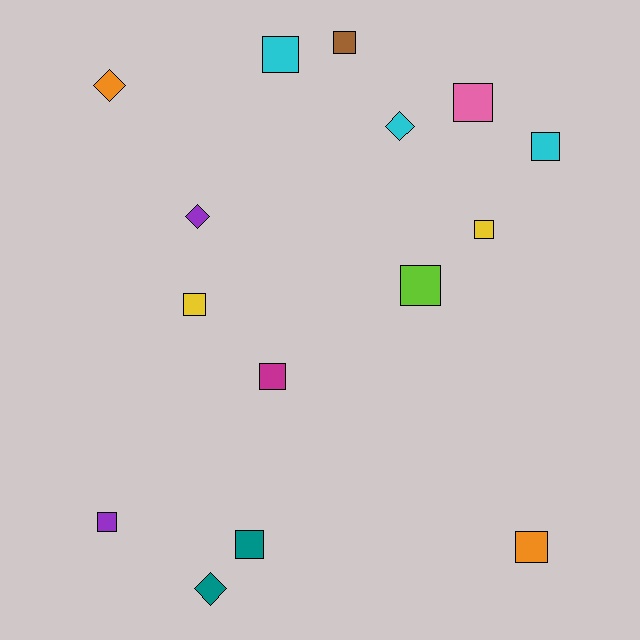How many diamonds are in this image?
There are 4 diamonds.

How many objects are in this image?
There are 15 objects.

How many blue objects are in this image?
There are no blue objects.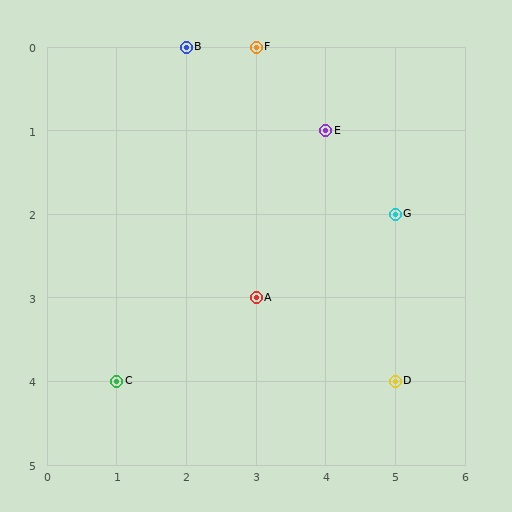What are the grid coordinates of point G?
Point G is at grid coordinates (5, 2).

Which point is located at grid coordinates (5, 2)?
Point G is at (5, 2).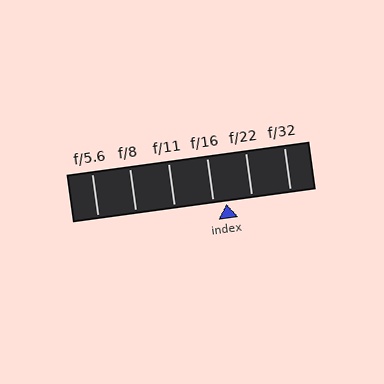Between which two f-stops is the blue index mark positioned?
The index mark is between f/16 and f/22.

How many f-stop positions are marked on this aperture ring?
There are 6 f-stop positions marked.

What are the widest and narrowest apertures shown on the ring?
The widest aperture shown is f/5.6 and the narrowest is f/32.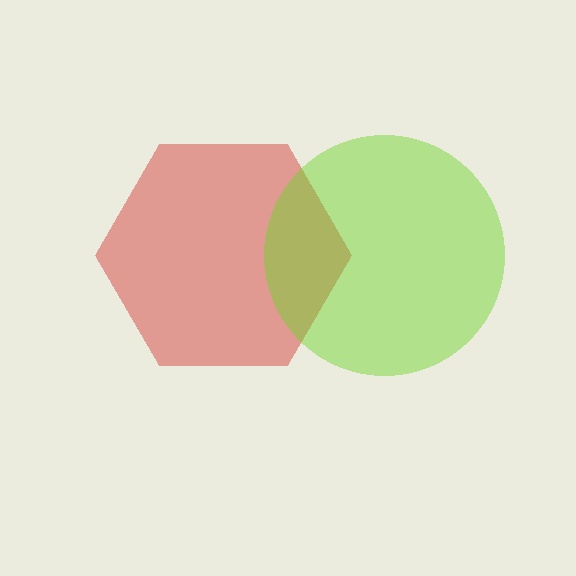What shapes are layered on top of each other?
The layered shapes are: a red hexagon, a lime circle.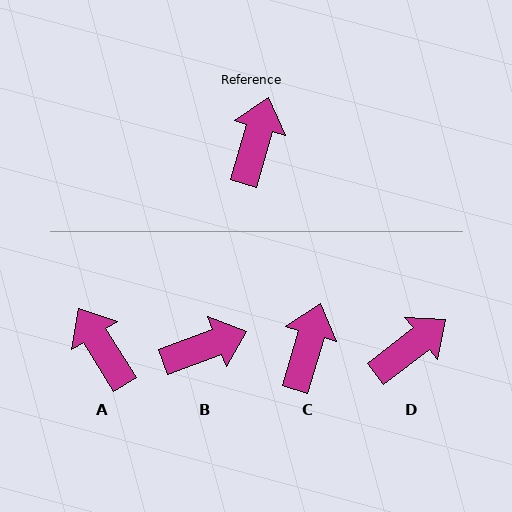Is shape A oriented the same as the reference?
No, it is off by about 48 degrees.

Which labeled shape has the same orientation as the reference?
C.